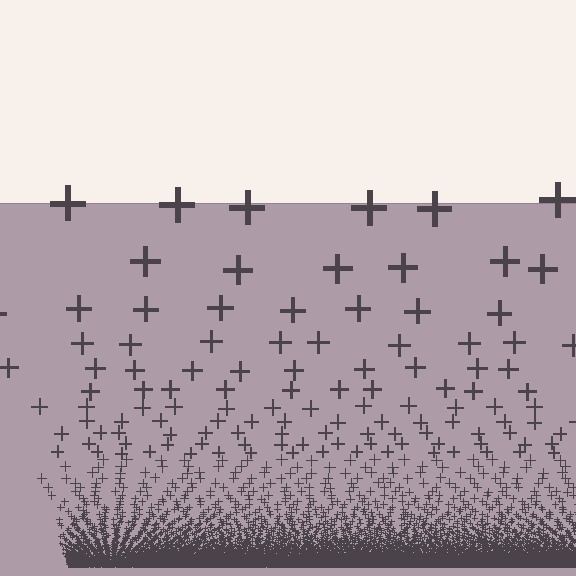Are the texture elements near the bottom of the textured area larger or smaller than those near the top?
Smaller. The gradient is inverted — elements near the bottom are smaller and denser.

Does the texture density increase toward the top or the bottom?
Density increases toward the bottom.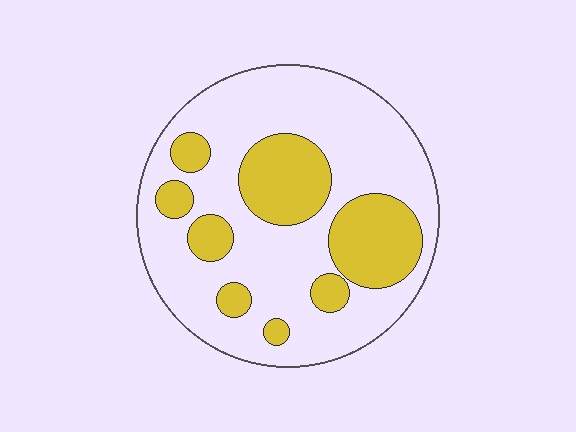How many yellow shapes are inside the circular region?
8.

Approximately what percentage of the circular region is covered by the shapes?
Approximately 30%.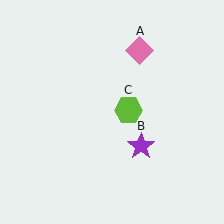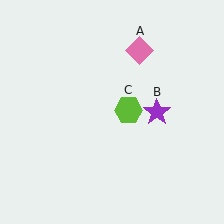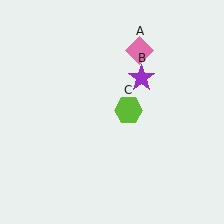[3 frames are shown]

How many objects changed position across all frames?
1 object changed position: purple star (object B).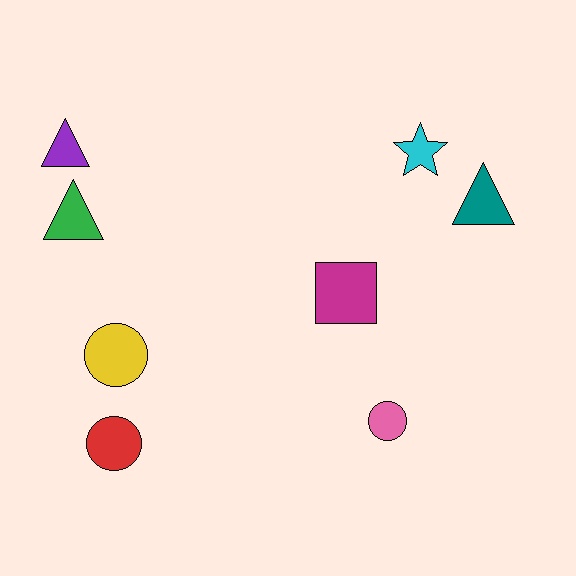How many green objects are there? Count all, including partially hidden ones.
There is 1 green object.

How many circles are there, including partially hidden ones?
There are 3 circles.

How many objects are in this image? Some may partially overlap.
There are 8 objects.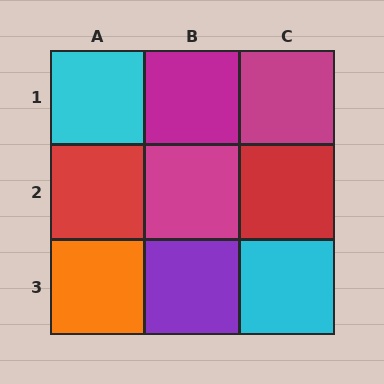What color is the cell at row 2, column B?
Magenta.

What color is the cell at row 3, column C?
Cyan.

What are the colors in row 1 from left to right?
Cyan, magenta, magenta.